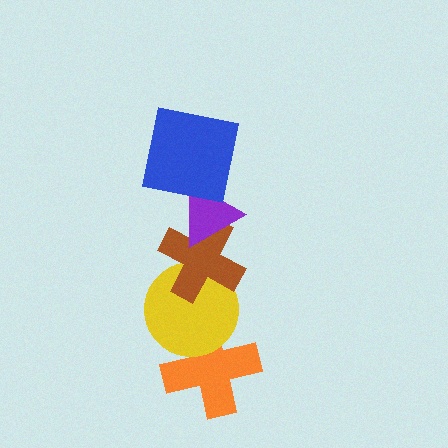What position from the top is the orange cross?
The orange cross is 5th from the top.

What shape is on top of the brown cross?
The purple triangle is on top of the brown cross.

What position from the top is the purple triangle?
The purple triangle is 2nd from the top.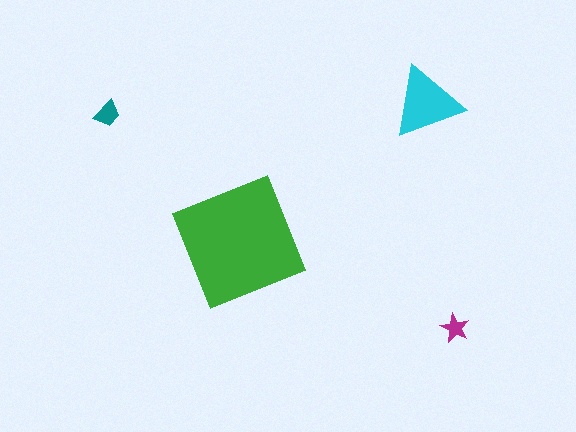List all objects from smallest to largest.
The magenta star, the teal trapezoid, the cyan triangle, the green square.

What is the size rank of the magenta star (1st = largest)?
4th.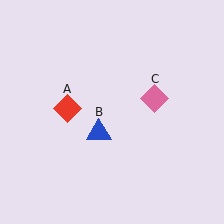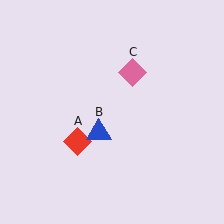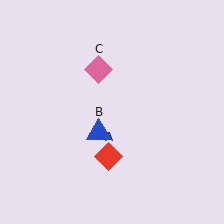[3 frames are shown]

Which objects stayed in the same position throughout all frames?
Blue triangle (object B) remained stationary.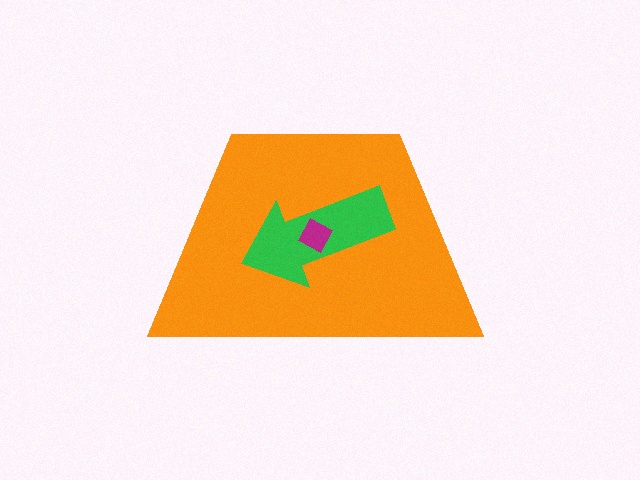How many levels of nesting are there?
3.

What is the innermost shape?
The magenta diamond.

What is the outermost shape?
The orange trapezoid.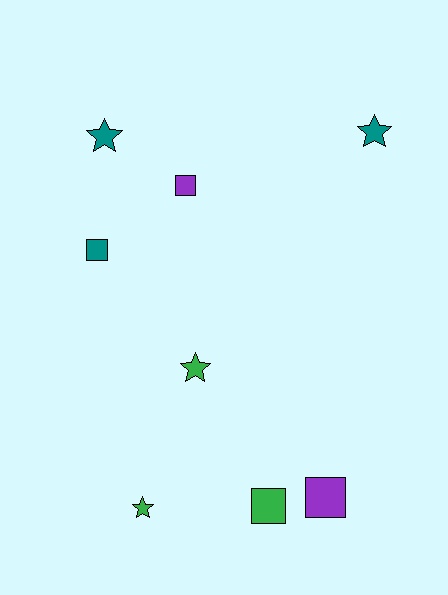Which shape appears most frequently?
Star, with 4 objects.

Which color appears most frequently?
Teal, with 3 objects.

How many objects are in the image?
There are 8 objects.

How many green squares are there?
There is 1 green square.